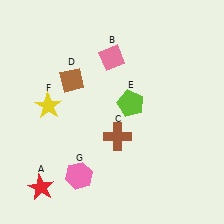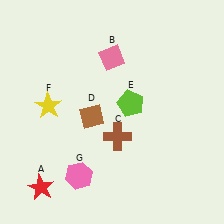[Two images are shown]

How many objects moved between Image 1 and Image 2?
1 object moved between the two images.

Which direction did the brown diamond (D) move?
The brown diamond (D) moved down.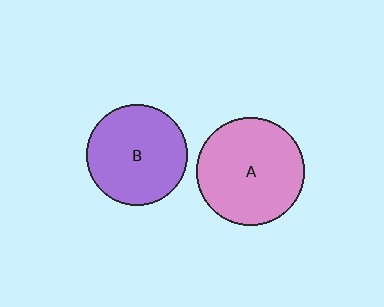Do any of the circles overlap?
No, none of the circles overlap.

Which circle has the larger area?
Circle A (pink).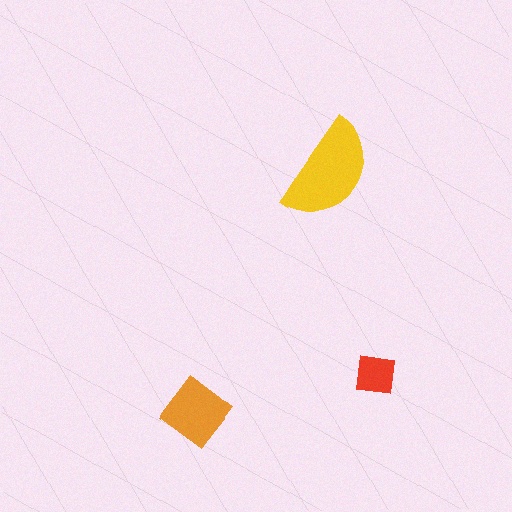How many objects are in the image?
There are 3 objects in the image.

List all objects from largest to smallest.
The yellow semicircle, the orange diamond, the red square.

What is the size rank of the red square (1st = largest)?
3rd.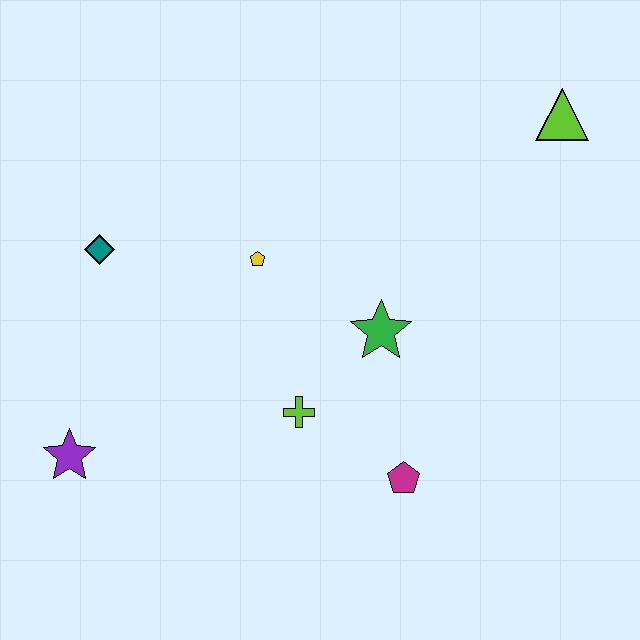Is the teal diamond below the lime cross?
No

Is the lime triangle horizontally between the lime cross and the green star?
No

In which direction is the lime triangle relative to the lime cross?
The lime triangle is above the lime cross.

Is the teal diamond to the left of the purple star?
No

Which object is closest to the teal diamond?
The yellow pentagon is closest to the teal diamond.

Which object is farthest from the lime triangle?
The purple star is farthest from the lime triangle.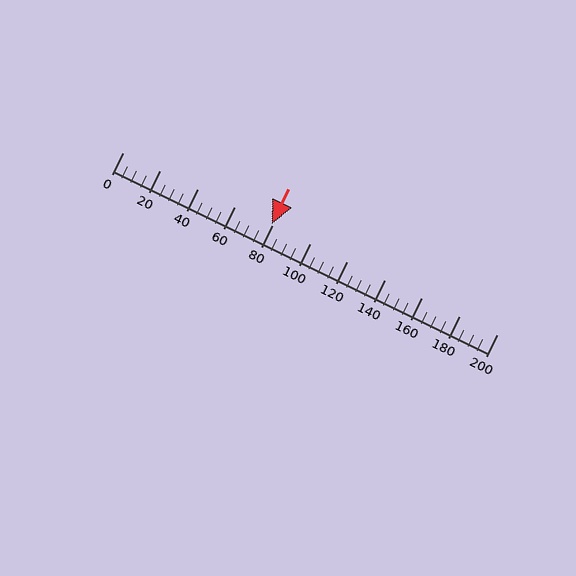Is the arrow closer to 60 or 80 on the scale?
The arrow is closer to 80.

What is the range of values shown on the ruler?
The ruler shows values from 0 to 200.